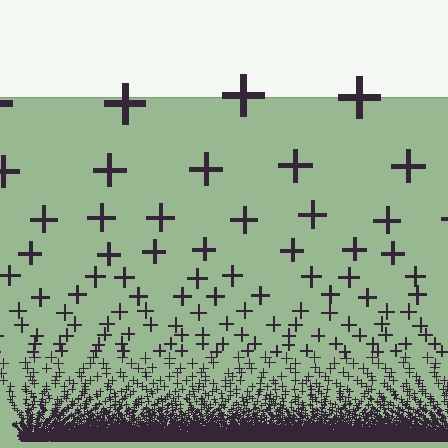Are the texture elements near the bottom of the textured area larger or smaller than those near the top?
Smaller. The gradient is inverted — elements near the bottom are smaller and denser.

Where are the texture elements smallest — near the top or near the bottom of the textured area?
Near the bottom.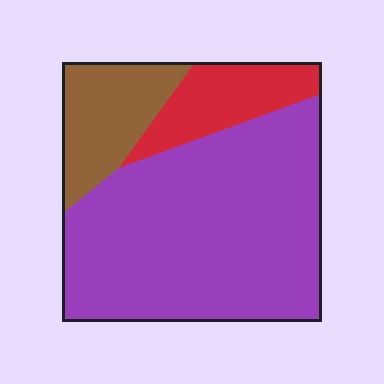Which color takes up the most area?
Purple, at roughly 70%.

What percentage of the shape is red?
Red covers about 15% of the shape.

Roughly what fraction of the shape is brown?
Brown takes up about one sixth (1/6) of the shape.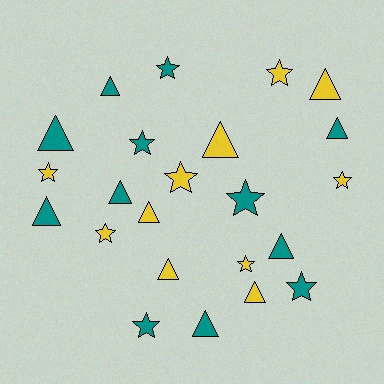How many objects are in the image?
There are 23 objects.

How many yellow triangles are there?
There are 5 yellow triangles.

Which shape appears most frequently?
Triangle, with 12 objects.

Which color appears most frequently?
Teal, with 12 objects.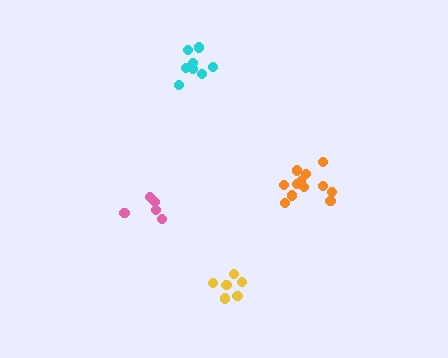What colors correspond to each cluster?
The clusters are colored: yellow, pink, orange, cyan.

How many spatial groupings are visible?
There are 4 spatial groupings.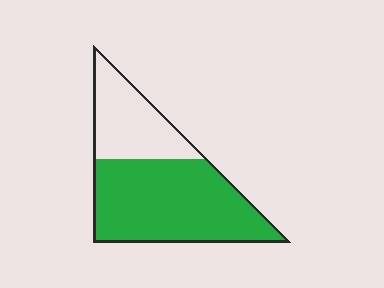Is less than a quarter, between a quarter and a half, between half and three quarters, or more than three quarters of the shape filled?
Between half and three quarters.